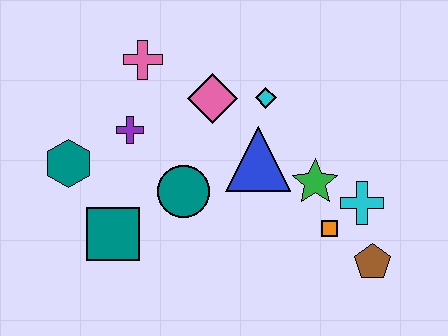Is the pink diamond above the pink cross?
No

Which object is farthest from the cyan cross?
The teal hexagon is farthest from the cyan cross.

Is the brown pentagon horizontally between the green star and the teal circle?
No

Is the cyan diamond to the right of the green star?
No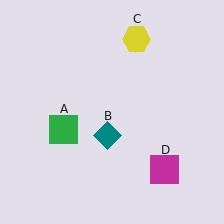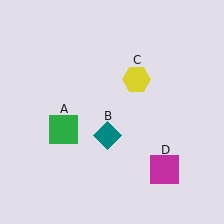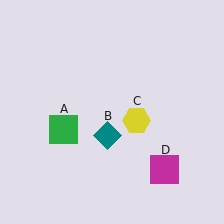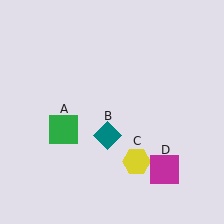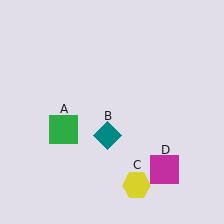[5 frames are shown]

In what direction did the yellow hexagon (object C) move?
The yellow hexagon (object C) moved down.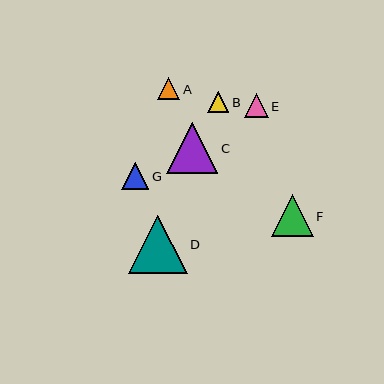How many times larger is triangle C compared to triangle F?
Triangle C is approximately 1.2 times the size of triangle F.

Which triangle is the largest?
Triangle D is the largest with a size of approximately 59 pixels.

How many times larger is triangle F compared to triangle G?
Triangle F is approximately 1.5 times the size of triangle G.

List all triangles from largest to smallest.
From largest to smallest: D, C, F, G, E, A, B.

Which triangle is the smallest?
Triangle B is the smallest with a size of approximately 21 pixels.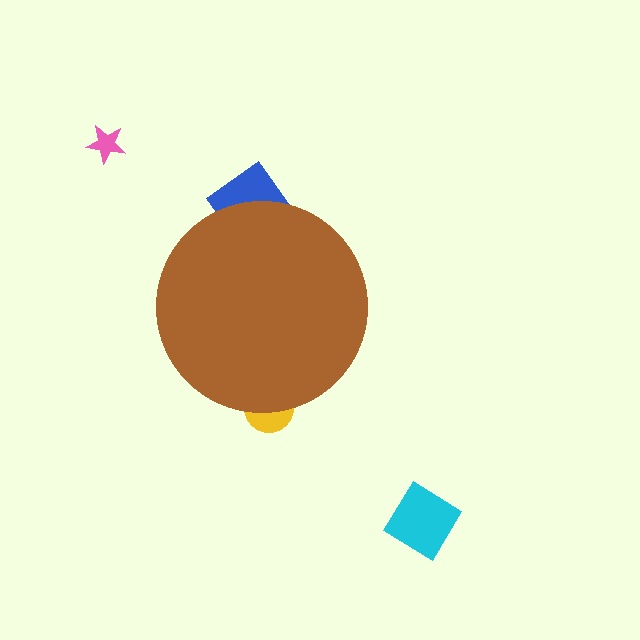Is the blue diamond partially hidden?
Yes, the blue diamond is partially hidden behind the brown circle.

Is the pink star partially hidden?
No, the pink star is fully visible.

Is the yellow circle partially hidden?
Yes, the yellow circle is partially hidden behind the brown circle.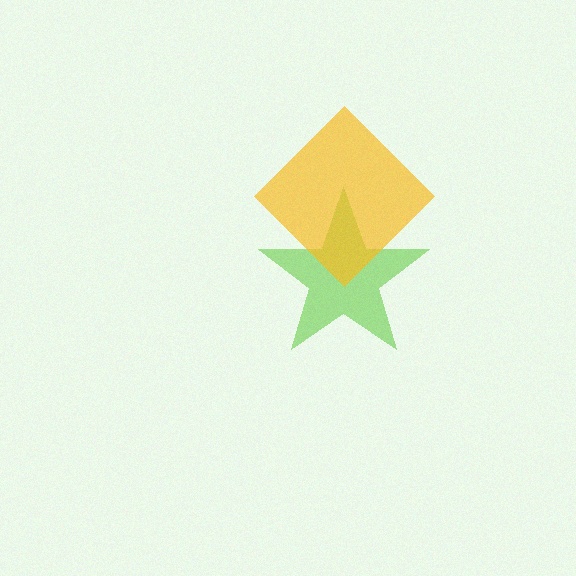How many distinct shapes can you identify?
There are 2 distinct shapes: a lime star, a yellow diamond.